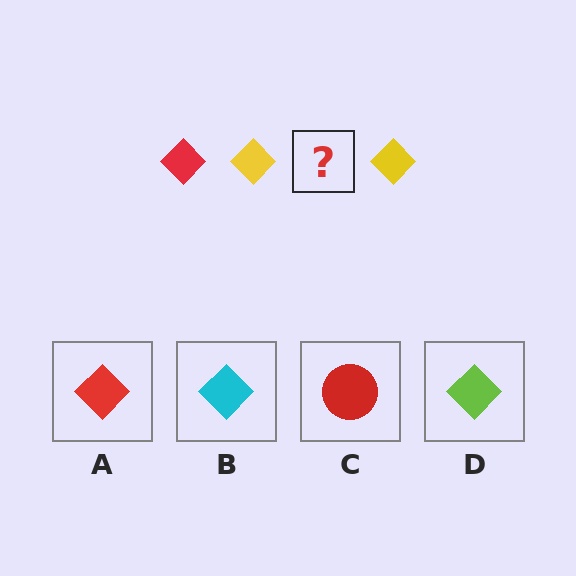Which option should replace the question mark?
Option A.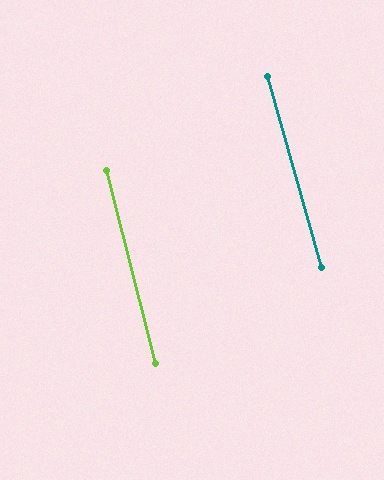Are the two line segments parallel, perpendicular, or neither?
Parallel — their directions differ by only 1.5°.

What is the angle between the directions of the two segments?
Approximately 1 degree.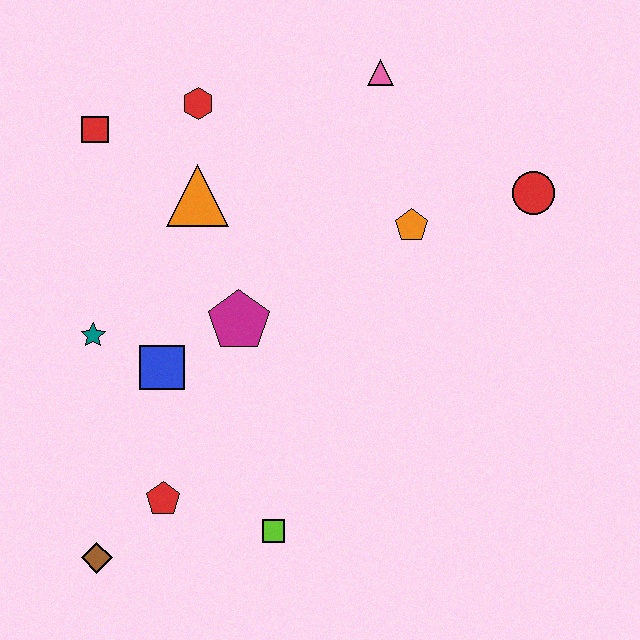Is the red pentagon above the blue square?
No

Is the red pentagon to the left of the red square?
No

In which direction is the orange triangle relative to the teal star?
The orange triangle is above the teal star.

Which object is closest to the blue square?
The teal star is closest to the blue square.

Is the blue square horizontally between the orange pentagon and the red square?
Yes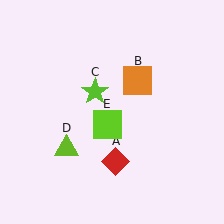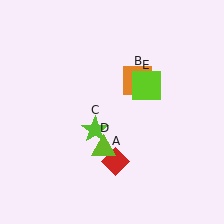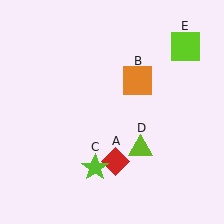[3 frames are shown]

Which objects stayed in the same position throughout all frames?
Red diamond (object A) and orange square (object B) remained stationary.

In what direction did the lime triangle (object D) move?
The lime triangle (object D) moved right.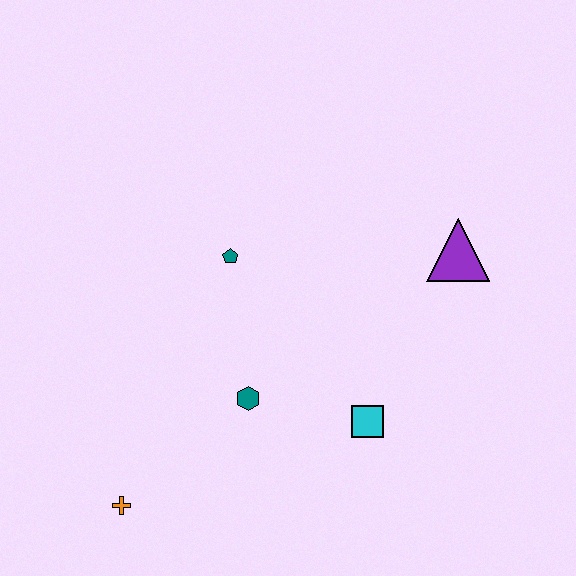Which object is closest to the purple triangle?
The cyan square is closest to the purple triangle.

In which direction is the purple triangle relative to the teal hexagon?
The purple triangle is to the right of the teal hexagon.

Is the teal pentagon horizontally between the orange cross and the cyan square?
Yes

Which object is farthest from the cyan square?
The orange cross is farthest from the cyan square.